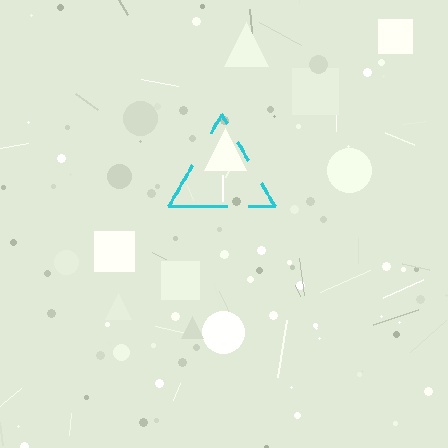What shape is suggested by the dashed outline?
The dashed outline suggests a triangle.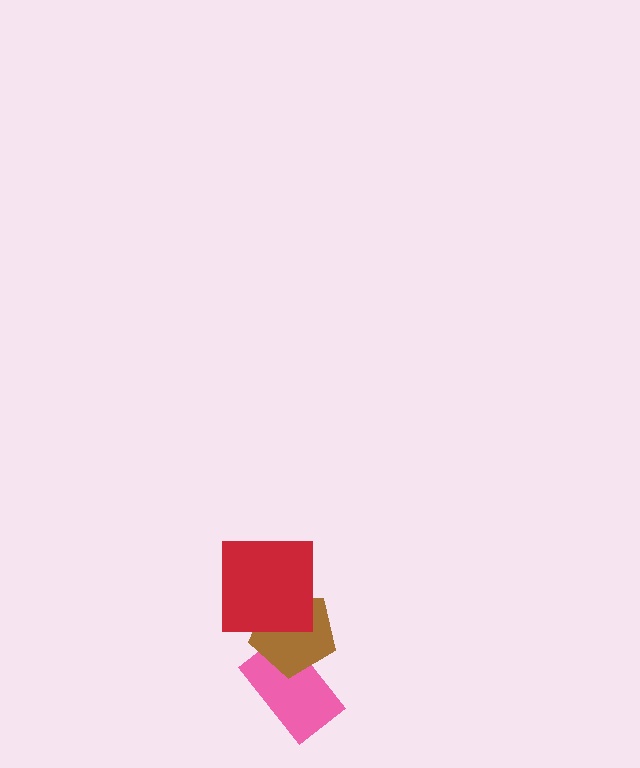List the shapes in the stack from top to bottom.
From top to bottom: the red square, the brown pentagon, the pink rectangle.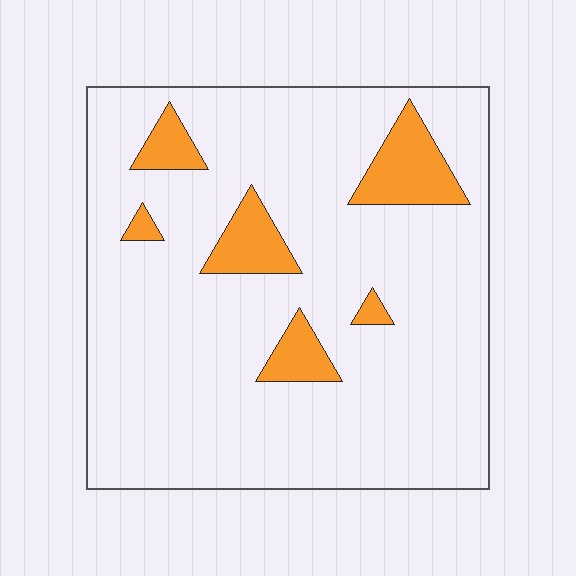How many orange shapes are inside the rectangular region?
6.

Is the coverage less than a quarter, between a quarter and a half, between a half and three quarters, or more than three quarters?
Less than a quarter.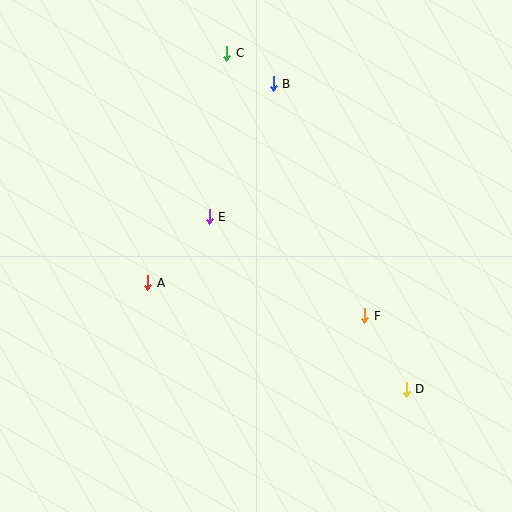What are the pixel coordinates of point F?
Point F is at (365, 316).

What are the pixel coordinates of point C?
Point C is at (227, 53).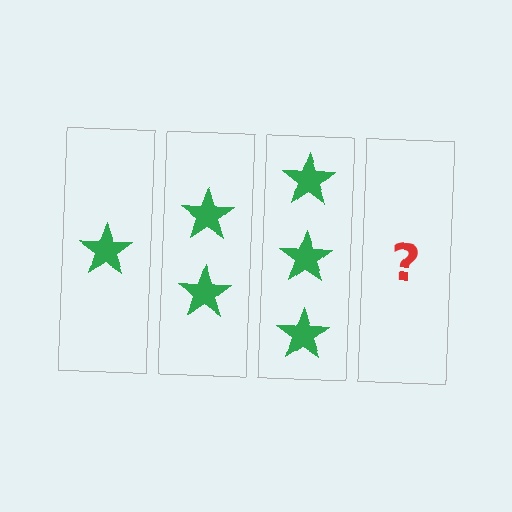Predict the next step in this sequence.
The next step is 4 stars.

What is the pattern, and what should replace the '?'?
The pattern is that each step adds one more star. The '?' should be 4 stars.